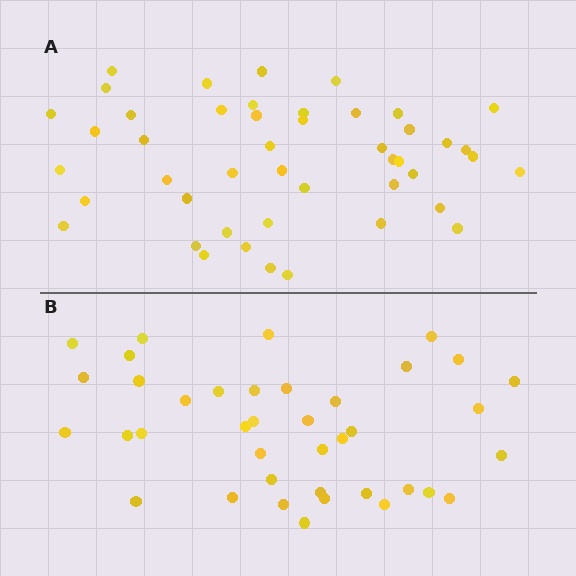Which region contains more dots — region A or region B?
Region A (the top region) has more dots.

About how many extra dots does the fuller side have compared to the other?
Region A has roughly 8 or so more dots than region B.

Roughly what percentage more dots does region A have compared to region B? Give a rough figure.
About 20% more.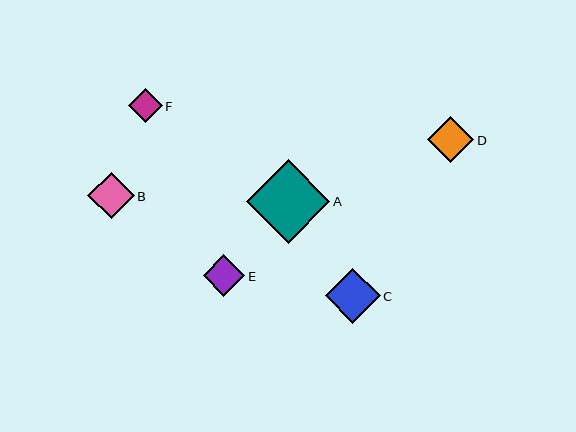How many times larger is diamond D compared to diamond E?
Diamond D is approximately 1.1 times the size of diamond E.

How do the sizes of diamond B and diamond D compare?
Diamond B and diamond D are approximately the same size.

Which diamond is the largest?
Diamond A is the largest with a size of approximately 84 pixels.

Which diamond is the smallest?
Diamond F is the smallest with a size of approximately 34 pixels.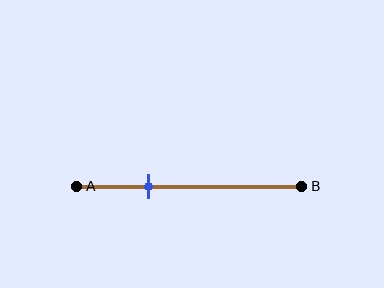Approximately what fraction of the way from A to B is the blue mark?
The blue mark is approximately 30% of the way from A to B.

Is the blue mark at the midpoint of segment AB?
No, the mark is at about 30% from A, not at the 50% midpoint.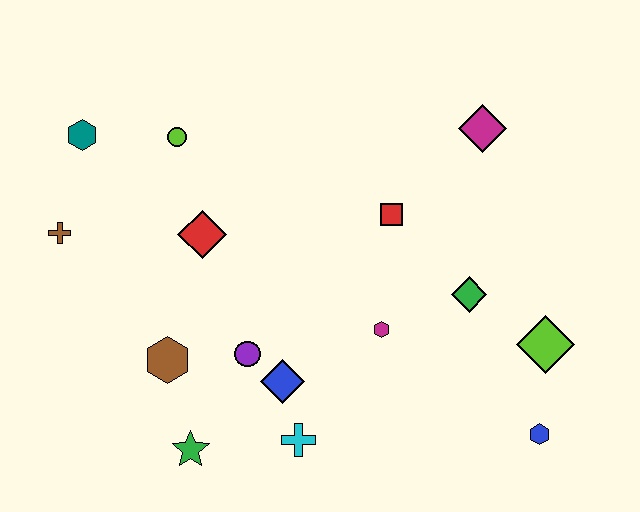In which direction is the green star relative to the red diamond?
The green star is below the red diamond.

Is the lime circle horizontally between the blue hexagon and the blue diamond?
No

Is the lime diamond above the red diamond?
No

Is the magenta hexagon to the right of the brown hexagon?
Yes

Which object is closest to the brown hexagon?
The purple circle is closest to the brown hexagon.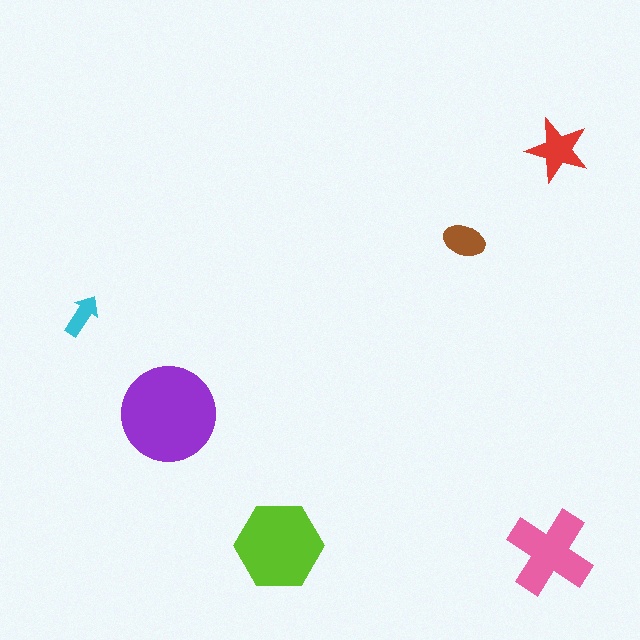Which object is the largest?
The purple circle.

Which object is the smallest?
The cyan arrow.